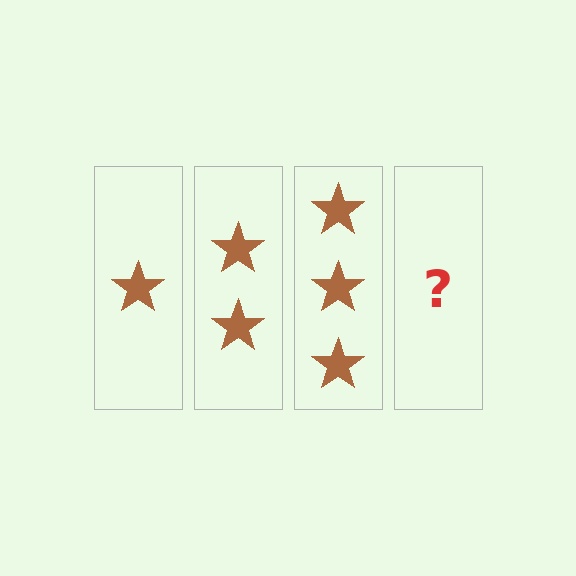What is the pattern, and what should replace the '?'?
The pattern is that each step adds one more star. The '?' should be 4 stars.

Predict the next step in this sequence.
The next step is 4 stars.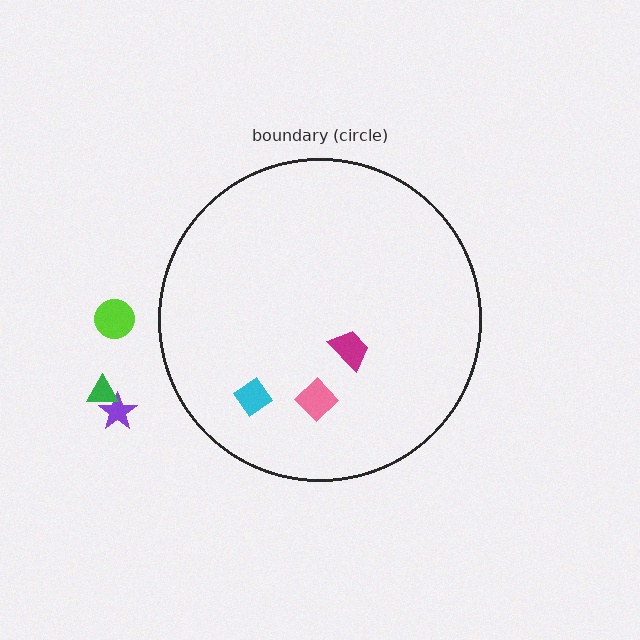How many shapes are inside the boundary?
3 inside, 3 outside.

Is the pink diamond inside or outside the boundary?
Inside.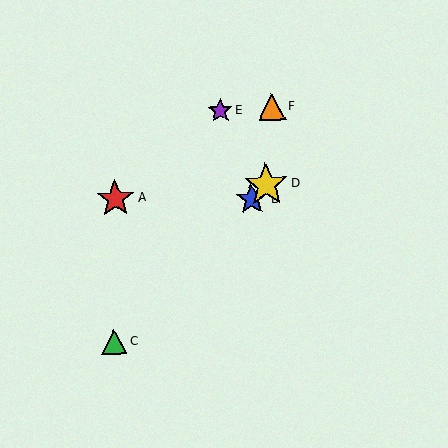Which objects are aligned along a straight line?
Objects B, C, D are aligned along a straight line.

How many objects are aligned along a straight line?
3 objects (B, C, D) are aligned along a straight line.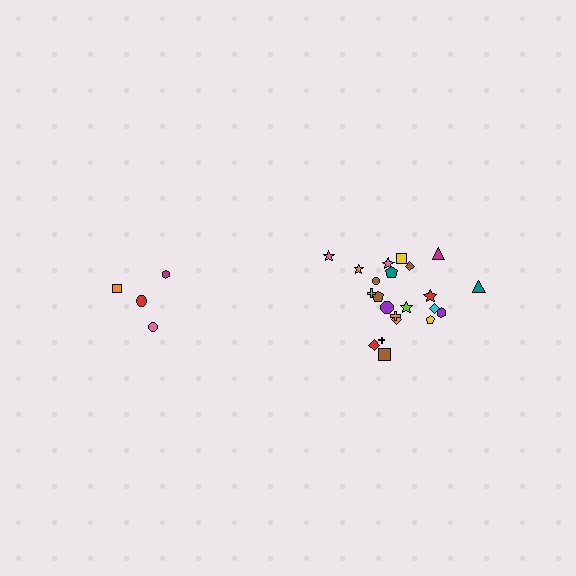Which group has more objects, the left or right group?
The right group.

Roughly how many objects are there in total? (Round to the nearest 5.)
Roughly 25 objects in total.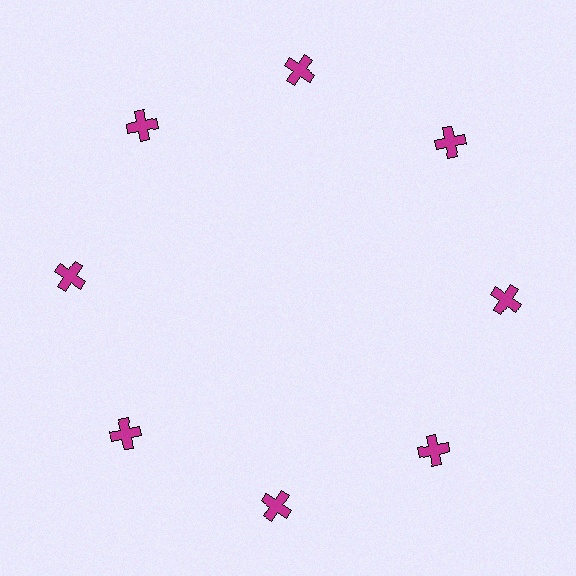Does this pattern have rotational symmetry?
Yes, this pattern has 8-fold rotational symmetry. It looks the same after rotating 45 degrees around the center.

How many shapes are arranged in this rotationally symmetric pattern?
There are 8 shapes, arranged in 8 groups of 1.